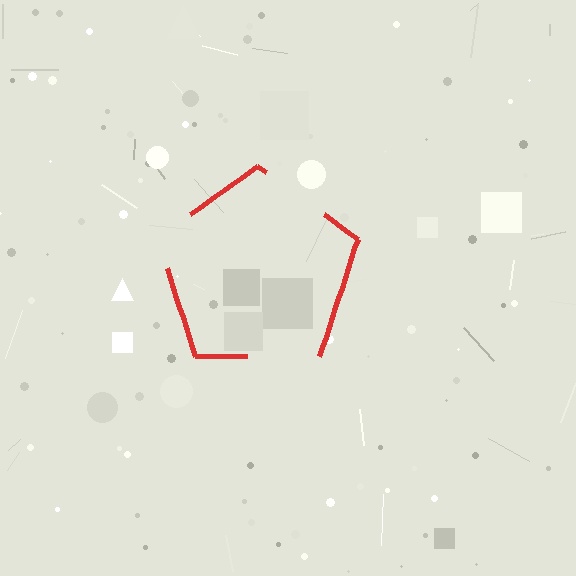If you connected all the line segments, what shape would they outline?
They would outline a pentagon.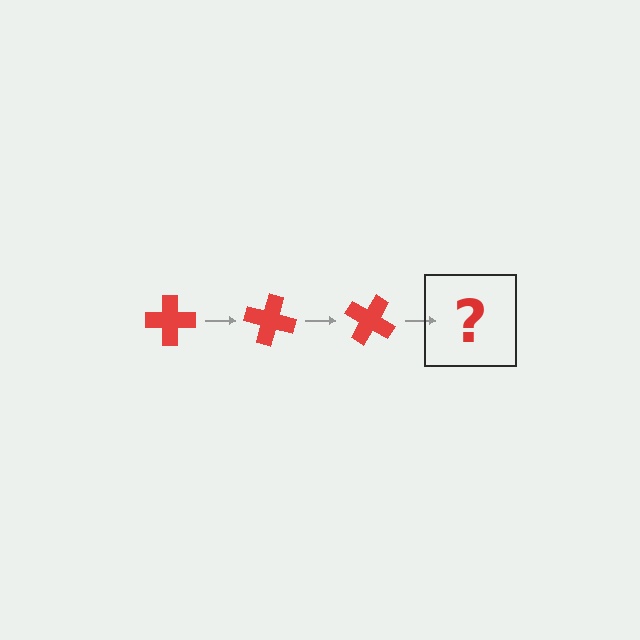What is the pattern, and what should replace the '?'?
The pattern is that the cross rotates 15 degrees each step. The '?' should be a red cross rotated 45 degrees.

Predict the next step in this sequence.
The next step is a red cross rotated 45 degrees.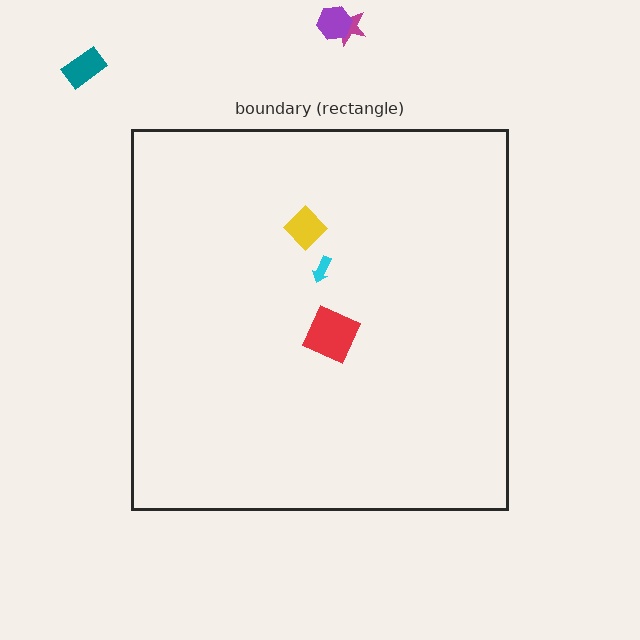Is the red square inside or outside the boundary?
Inside.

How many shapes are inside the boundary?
3 inside, 3 outside.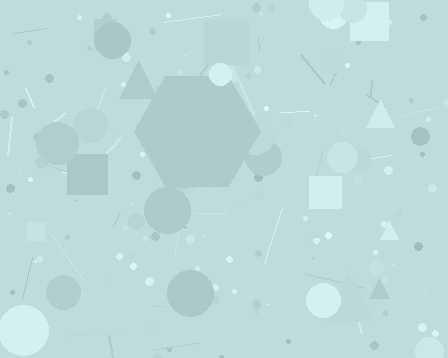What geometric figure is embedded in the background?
A hexagon is embedded in the background.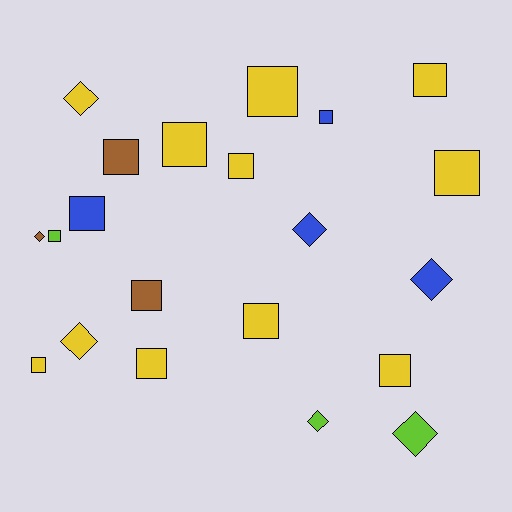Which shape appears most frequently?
Square, with 14 objects.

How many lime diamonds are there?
There are 2 lime diamonds.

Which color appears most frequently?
Yellow, with 11 objects.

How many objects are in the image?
There are 21 objects.